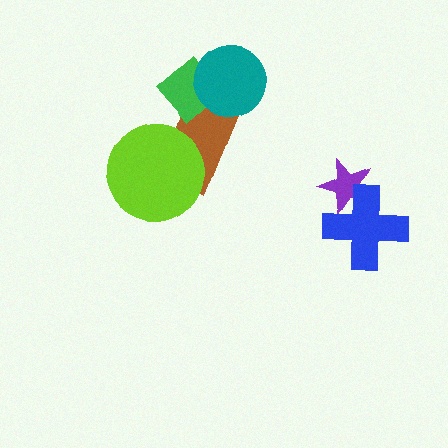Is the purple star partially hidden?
Yes, it is partially covered by another shape.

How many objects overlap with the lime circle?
1 object overlaps with the lime circle.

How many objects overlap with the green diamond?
2 objects overlap with the green diamond.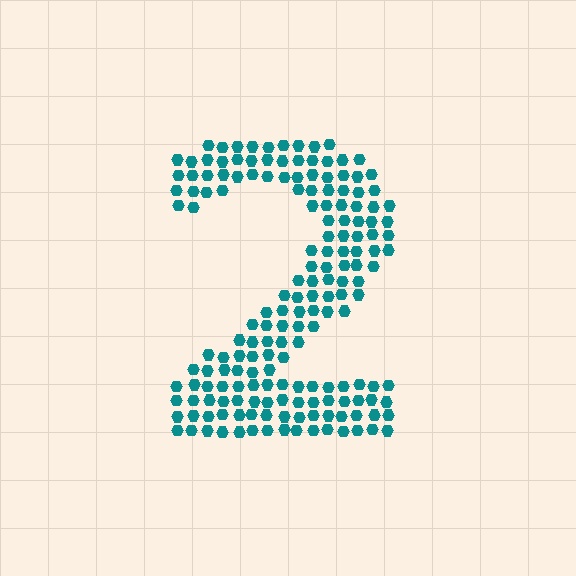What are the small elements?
The small elements are hexagons.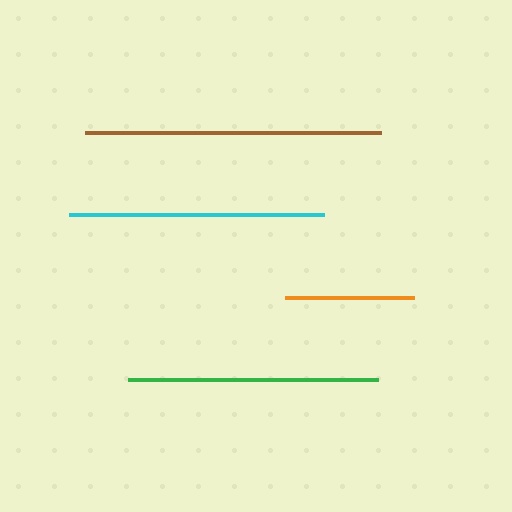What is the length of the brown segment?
The brown segment is approximately 296 pixels long.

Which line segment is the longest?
The brown line is the longest at approximately 296 pixels.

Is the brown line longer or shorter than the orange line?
The brown line is longer than the orange line.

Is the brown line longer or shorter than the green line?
The brown line is longer than the green line.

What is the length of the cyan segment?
The cyan segment is approximately 255 pixels long.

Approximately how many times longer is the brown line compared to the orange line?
The brown line is approximately 2.3 times the length of the orange line.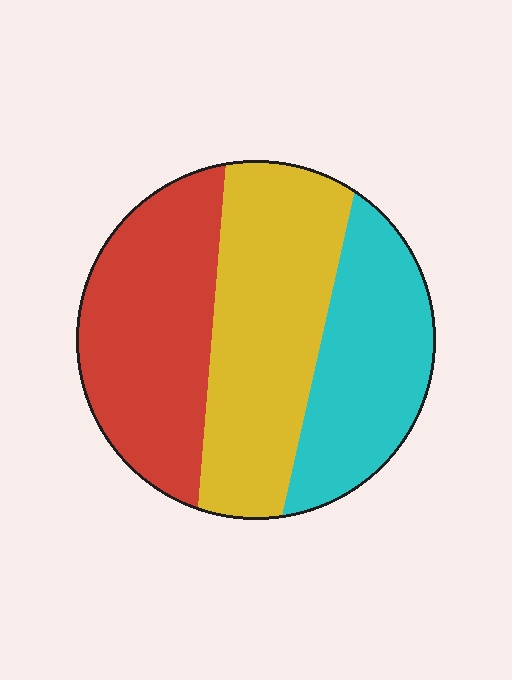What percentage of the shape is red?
Red takes up about one third (1/3) of the shape.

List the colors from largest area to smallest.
From largest to smallest: yellow, red, cyan.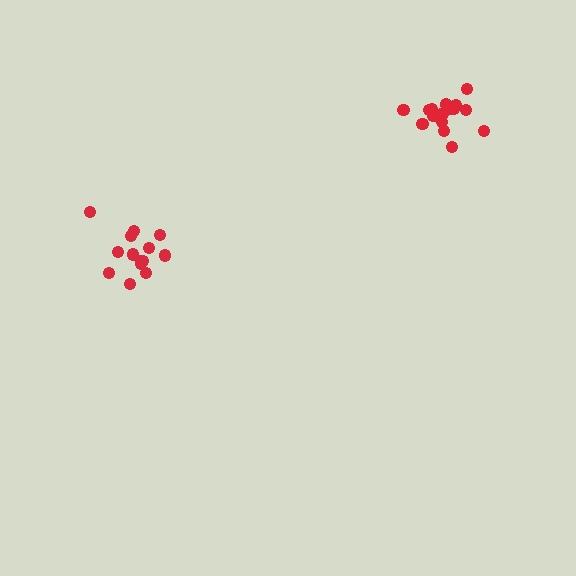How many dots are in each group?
Group 1: 14 dots, Group 2: 17 dots (31 total).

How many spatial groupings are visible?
There are 2 spatial groupings.